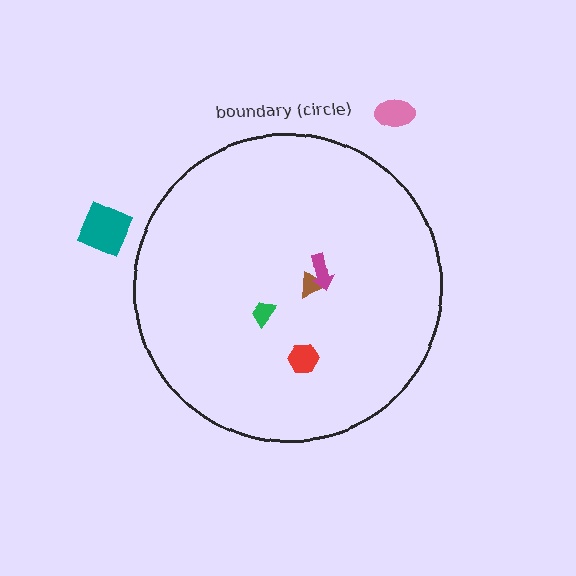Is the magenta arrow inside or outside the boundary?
Inside.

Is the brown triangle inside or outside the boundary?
Inside.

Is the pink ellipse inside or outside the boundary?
Outside.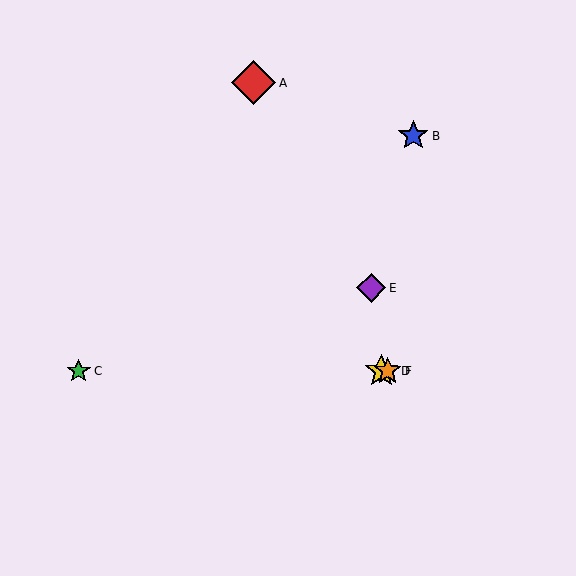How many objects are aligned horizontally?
3 objects (C, D, F) are aligned horizontally.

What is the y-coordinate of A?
Object A is at y≈83.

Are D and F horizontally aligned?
Yes, both are at y≈371.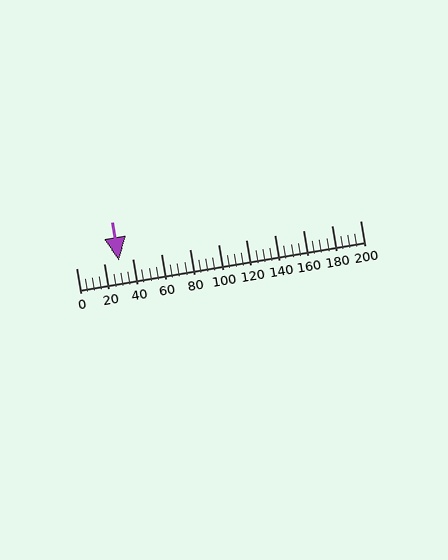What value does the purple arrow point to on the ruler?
The purple arrow points to approximately 30.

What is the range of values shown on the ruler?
The ruler shows values from 0 to 200.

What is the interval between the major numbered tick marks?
The major tick marks are spaced 20 units apart.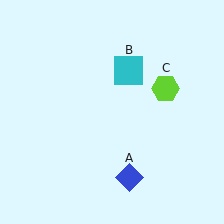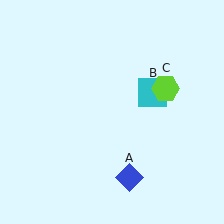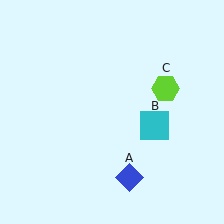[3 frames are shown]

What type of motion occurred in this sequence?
The cyan square (object B) rotated clockwise around the center of the scene.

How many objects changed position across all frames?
1 object changed position: cyan square (object B).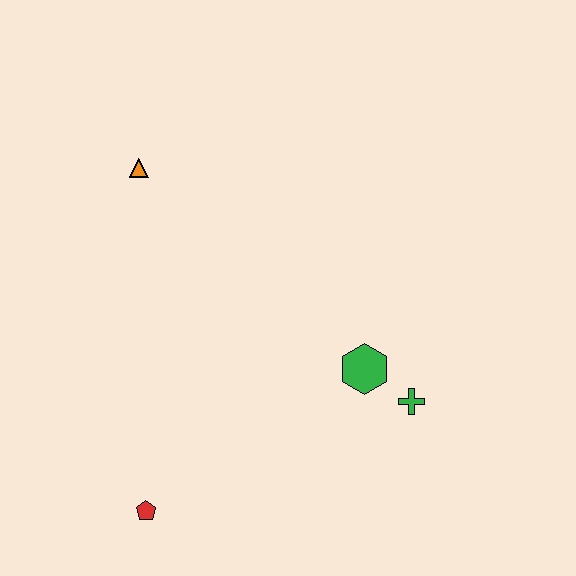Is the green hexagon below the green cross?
No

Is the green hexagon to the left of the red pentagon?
No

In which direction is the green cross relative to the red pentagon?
The green cross is to the right of the red pentagon.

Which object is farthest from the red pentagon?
The orange triangle is farthest from the red pentagon.